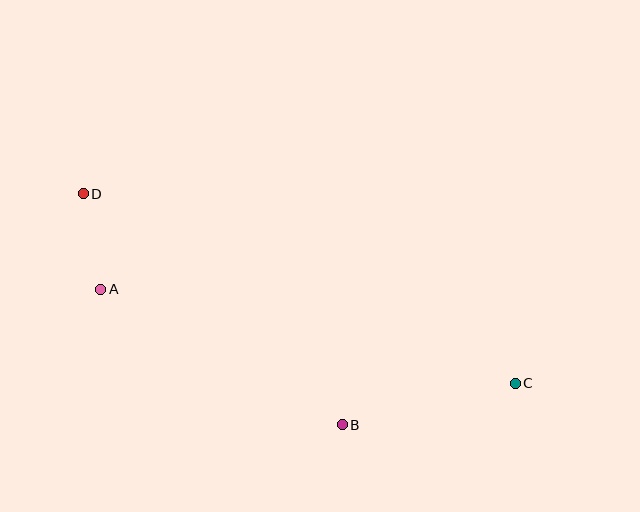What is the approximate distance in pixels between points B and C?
The distance between B and C is approximately 178 pixels.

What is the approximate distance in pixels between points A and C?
The distance between A and C is approximately 425 pixels.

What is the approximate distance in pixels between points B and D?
The distance between B and D is approximately 347 pixels.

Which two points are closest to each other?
Points A and D are closest to each other.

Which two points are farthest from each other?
Points C and D are farthest from each other.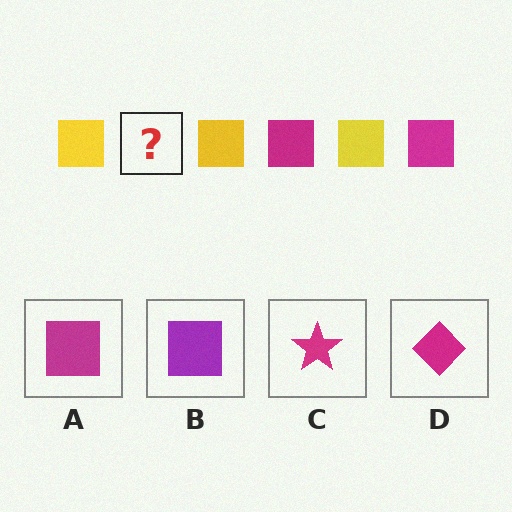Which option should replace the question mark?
Option A.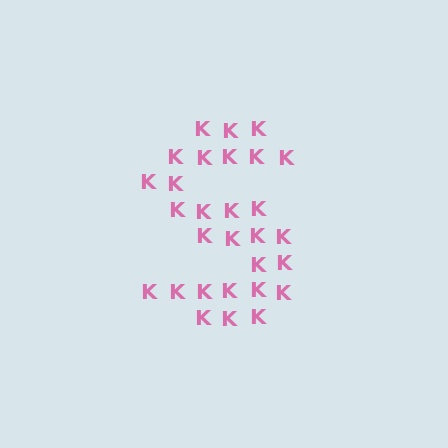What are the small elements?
The small elements are letter K's.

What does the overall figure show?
The overall figure shows the letter S.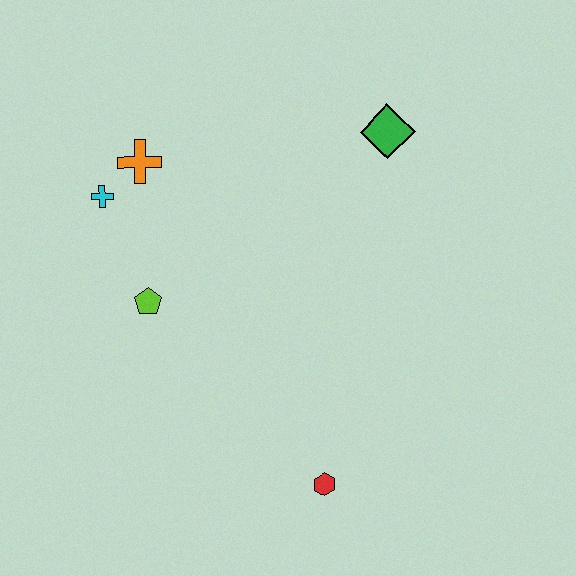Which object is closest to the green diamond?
The orange cross is closest to the green diamond.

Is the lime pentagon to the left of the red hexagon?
Yes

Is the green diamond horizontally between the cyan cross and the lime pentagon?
No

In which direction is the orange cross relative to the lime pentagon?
The orange cross is above the lime pentagon.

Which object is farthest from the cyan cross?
The red hexagon is farthest from the cyan cross.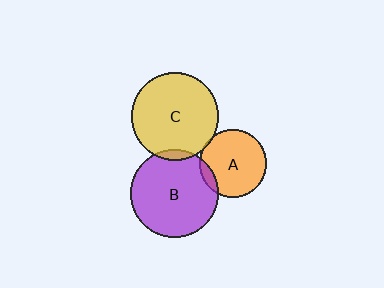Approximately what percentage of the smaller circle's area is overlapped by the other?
Approximately 10%.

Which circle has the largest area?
Circle B (purple).